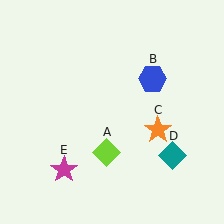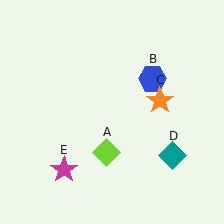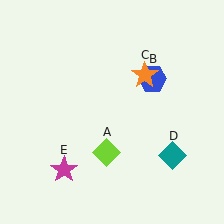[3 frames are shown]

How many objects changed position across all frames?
1 object changed position: orange star (object C).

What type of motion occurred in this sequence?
The orange star (object C) rotated counterclockwise around the center of the scene.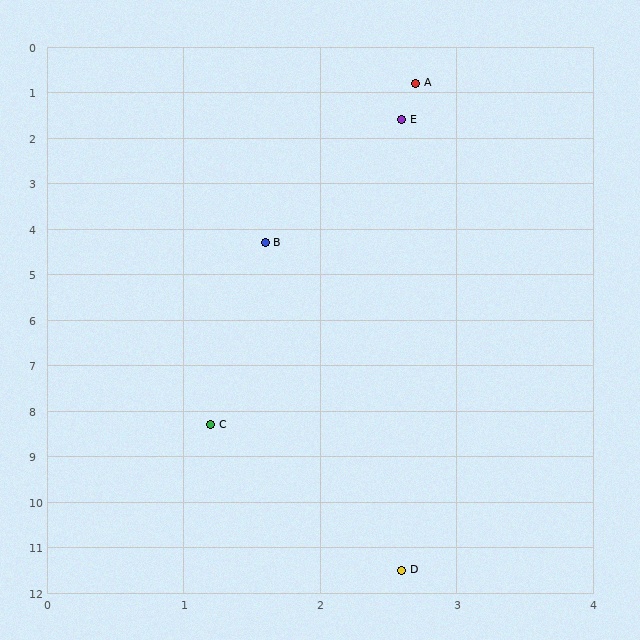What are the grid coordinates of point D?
Point D is at approximately (2.6, 11.5).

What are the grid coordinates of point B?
Point B is at approximately (1.6, 4.3).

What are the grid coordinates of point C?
Point C is at approximately (1.2, 8.3).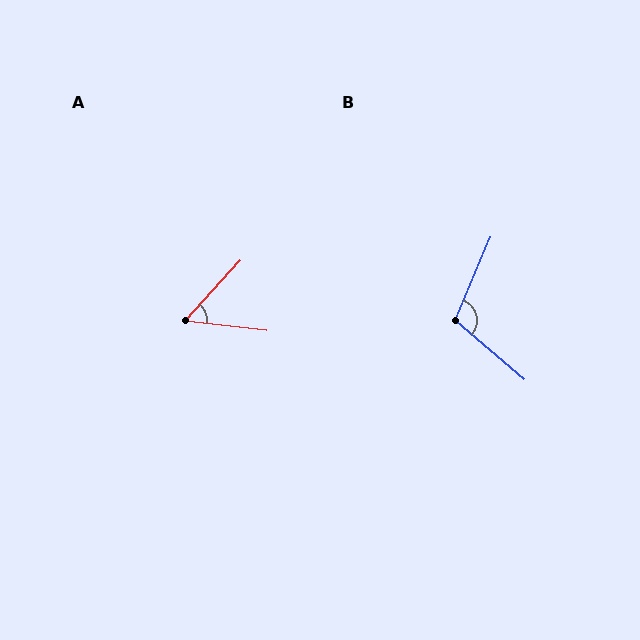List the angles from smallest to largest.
A (54°), B (108°).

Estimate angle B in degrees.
Approximately 108 degrees.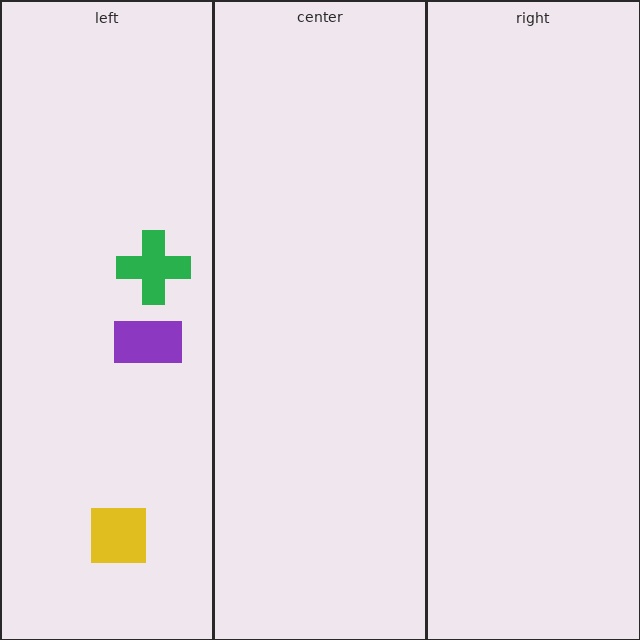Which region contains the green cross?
The left region.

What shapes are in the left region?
The yellow square, the purple rectangle, the green cross.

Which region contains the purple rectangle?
The left region.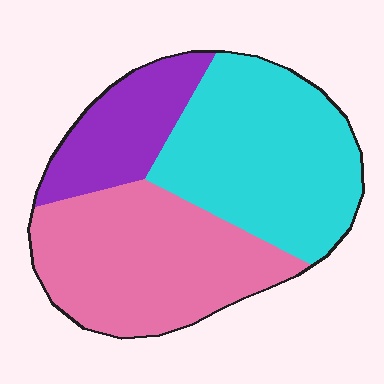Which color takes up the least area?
Purple, at roughly 20%.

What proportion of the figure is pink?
Pink takes up between a quarter and a half of the figure.